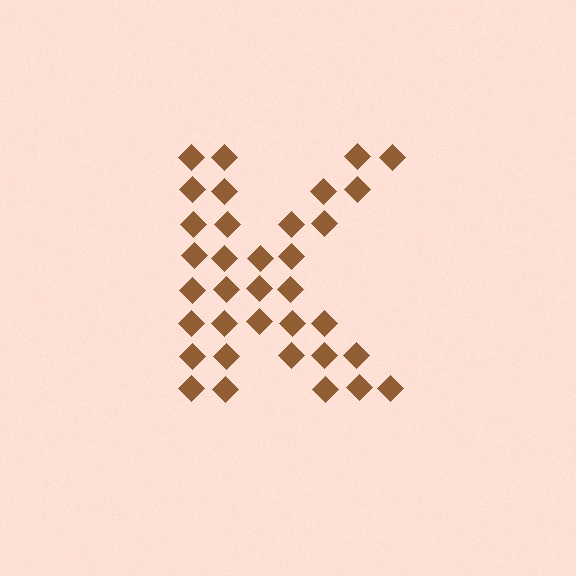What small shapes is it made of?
It is made of small diamonds.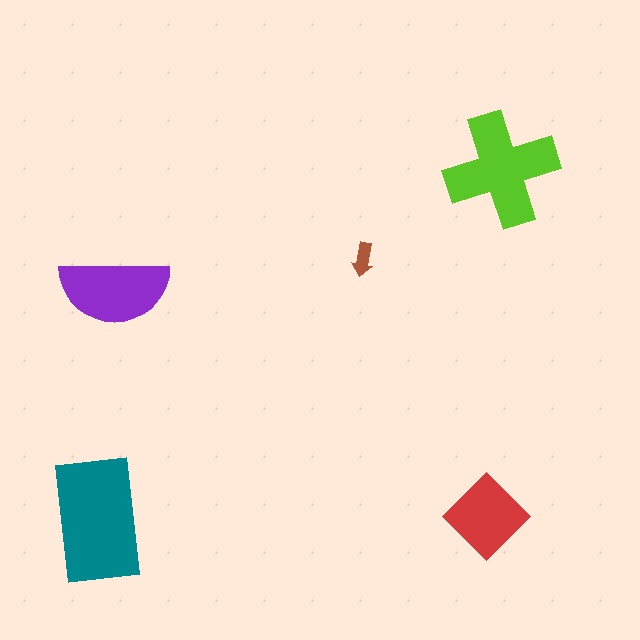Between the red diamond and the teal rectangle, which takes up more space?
The teal rectangle.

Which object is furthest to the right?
The lime cross is rightmost.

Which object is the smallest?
The brown arrow.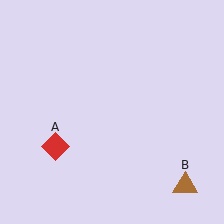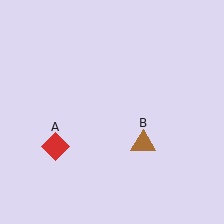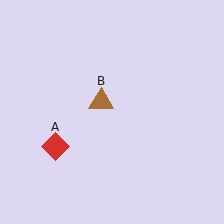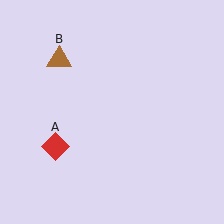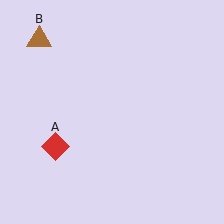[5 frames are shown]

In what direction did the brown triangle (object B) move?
The brown triangle (object B) moved up and to the left.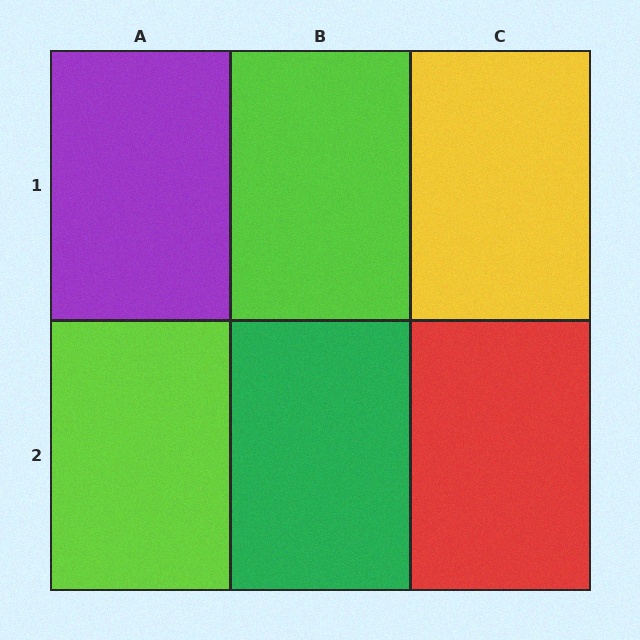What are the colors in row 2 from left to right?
Lime, green, red.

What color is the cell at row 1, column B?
Lime.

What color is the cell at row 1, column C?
Yellow.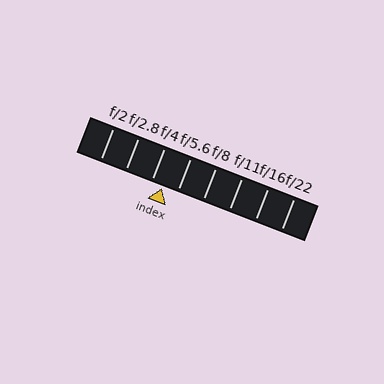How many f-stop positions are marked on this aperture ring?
There are 8 f-stop positions marked.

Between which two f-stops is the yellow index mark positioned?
The index mark is between f/4 and f/5.6.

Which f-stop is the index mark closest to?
The index mark is closest to f/4.